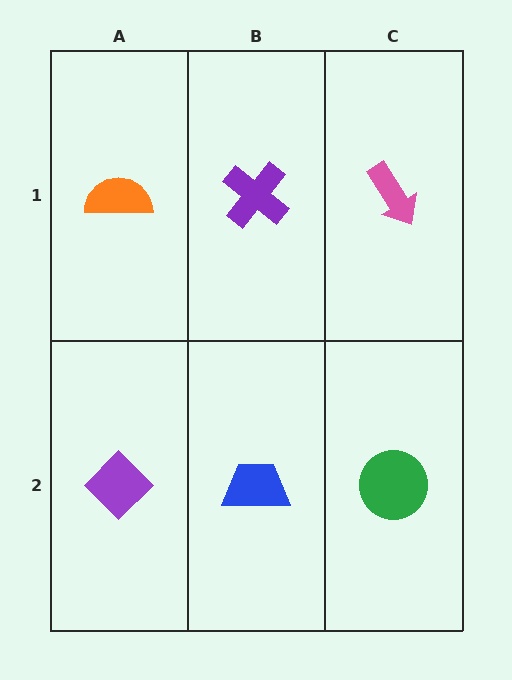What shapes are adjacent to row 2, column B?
A purple cross (row 1, column B), a purple diamond (row 2, column A), a green circle (row 2, column C).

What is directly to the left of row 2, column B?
A purple diamond.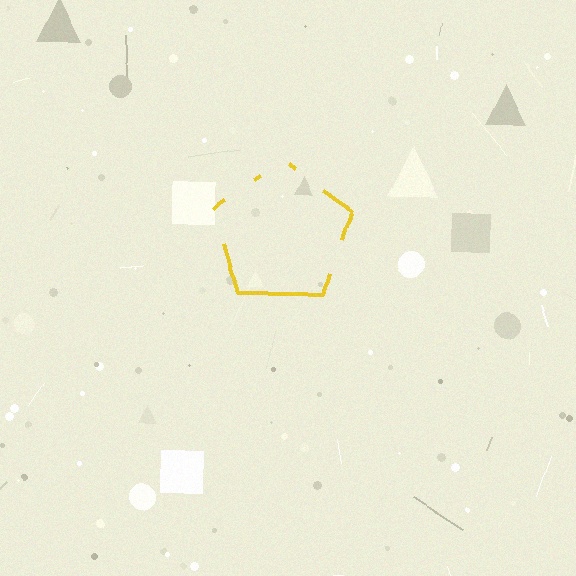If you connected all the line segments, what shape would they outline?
They would outline a pentagon.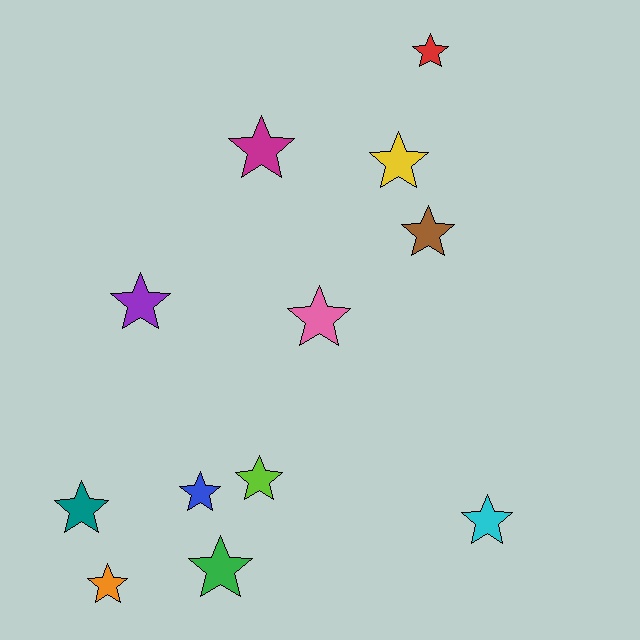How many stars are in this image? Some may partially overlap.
There are 12 stars.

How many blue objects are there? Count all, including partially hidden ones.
There is 1 blue object.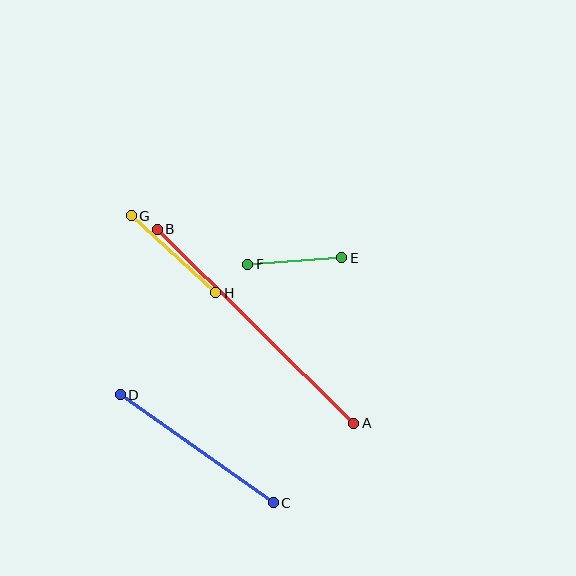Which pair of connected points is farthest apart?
Points A and B are farthest apart.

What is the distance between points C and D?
The distance is approximately 187 pixels.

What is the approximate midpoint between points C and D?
The midpoint is at approximately (197, 449) pixels.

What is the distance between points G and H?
The distance is approximately 114 pixels.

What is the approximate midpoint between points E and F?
The midpoint is at approximately (295, 261) pixels.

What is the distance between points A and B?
The distance is approximately 276 pixels.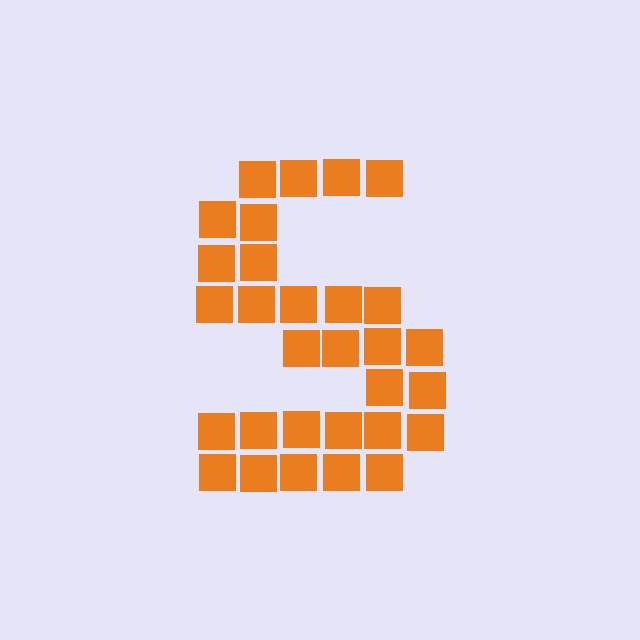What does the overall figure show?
The overall figure shows the letter S.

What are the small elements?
The small elements are squares.